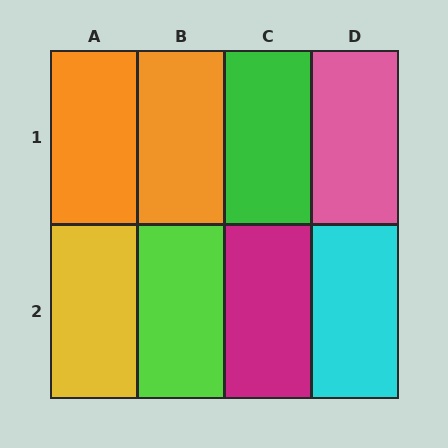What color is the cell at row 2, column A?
Yellow.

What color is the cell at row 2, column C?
Magenta.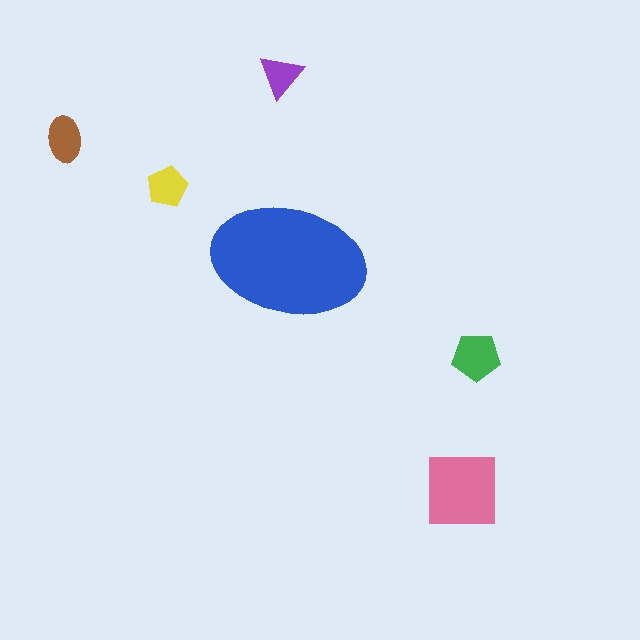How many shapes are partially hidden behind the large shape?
0 shapes are partially hidden.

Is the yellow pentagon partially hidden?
No, the yellow pentagon is fully visible.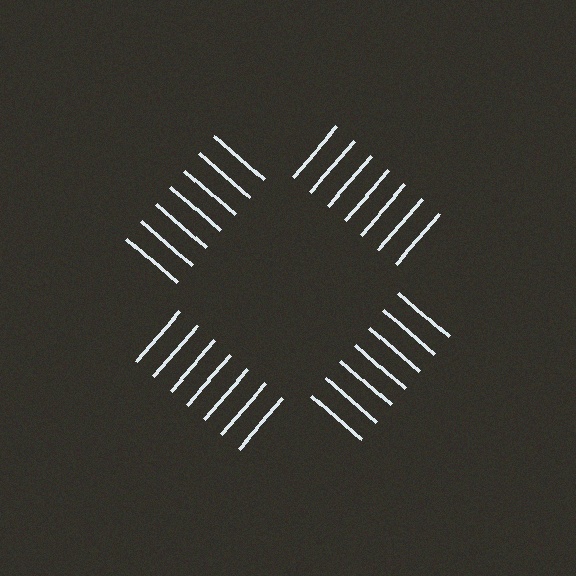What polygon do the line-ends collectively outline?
An illusory square — the line segments terminate on its edges but no continuous stroke is drawn.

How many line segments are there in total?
28 — 7 along each of the 4 edges.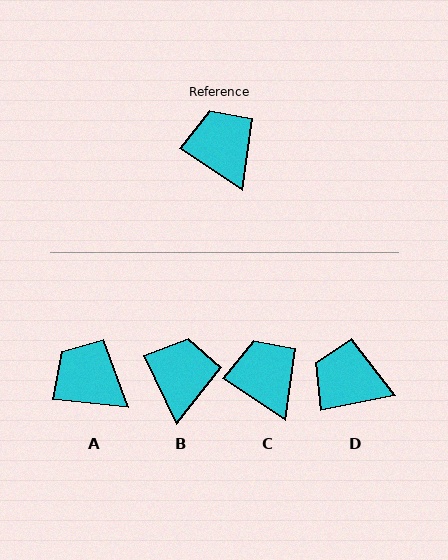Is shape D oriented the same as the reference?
No, it is off by about 45 degrees.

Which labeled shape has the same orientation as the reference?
C.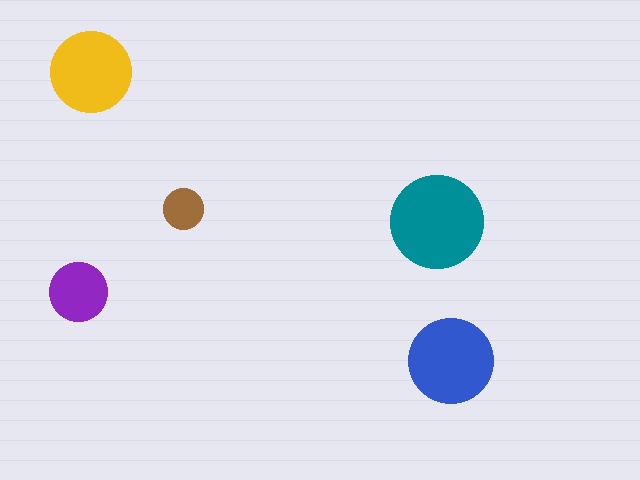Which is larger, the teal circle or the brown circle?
The teal one.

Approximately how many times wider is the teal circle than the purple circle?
About 1.5 times wider.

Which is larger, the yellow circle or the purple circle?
The yellow one.